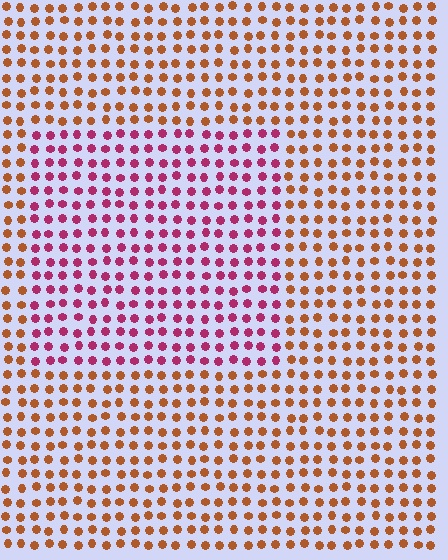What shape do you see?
I see a rectangle.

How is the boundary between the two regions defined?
The boundary is defined purely by a slight shift in hue (about 51 degrees). Spacing, size, and orientation are identical on both sides.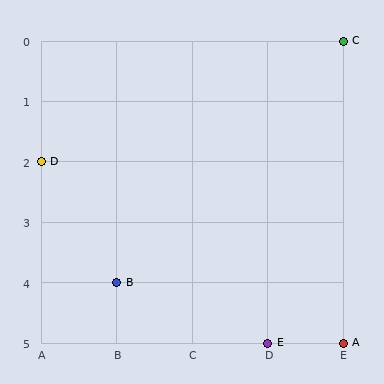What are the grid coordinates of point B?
Point B is at grid coordinates (B, 4).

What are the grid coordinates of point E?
Point E is at grid coordinates (D, 5).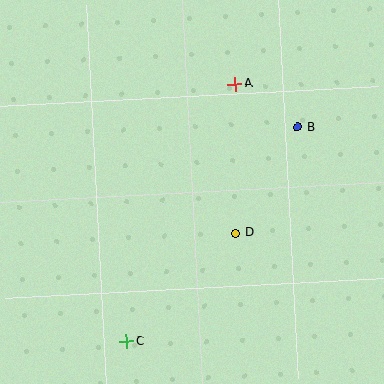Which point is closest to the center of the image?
Point D at (236, 233) is closest to the center.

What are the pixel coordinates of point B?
Point B is at (298, 127).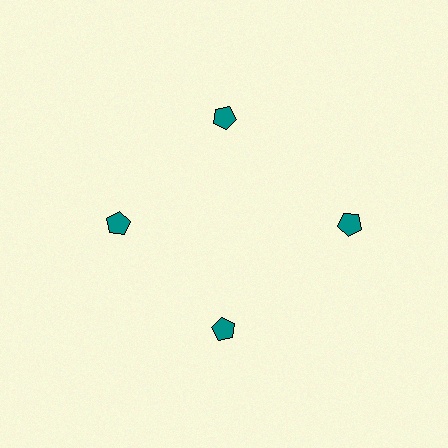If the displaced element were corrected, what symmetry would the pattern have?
It would have 4-fold rotational symmetry — the pattern would map onto itself every 90 degrees.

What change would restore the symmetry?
The symmetry would be restored by moving it inward, back onto the ring so that all 4 pentagons sit at equal angles and equal distance from the center.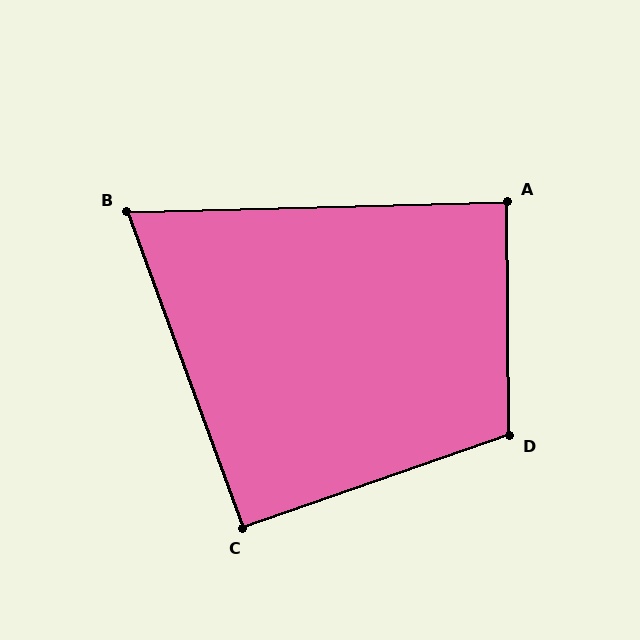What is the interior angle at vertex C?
Approximately 91 degrees (approximately right).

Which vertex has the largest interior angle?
D, at approximately 109 degrees.